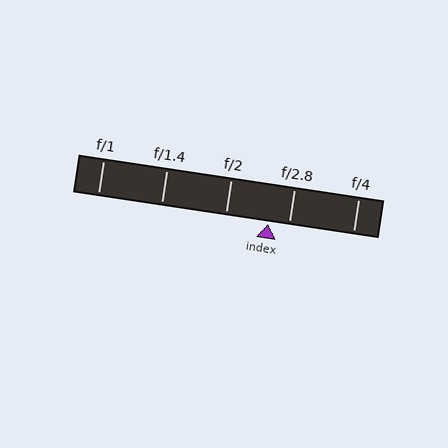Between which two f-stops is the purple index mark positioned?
The index mark is between f/2 and f/2.8.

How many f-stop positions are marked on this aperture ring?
There are 5 f-stop positions marked.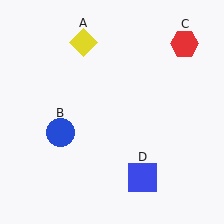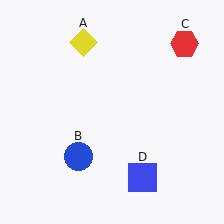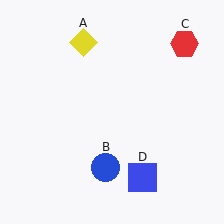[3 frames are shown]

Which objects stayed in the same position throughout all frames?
Yellow diamond (object A) and red hexagon (object C) and blue square (object D) remained stationary.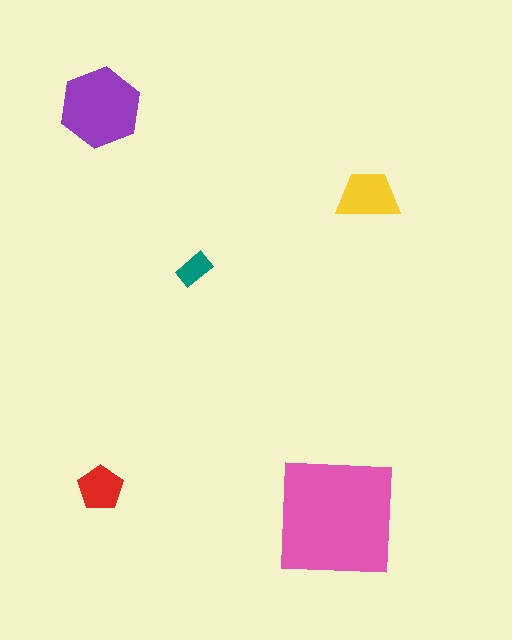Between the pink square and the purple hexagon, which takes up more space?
The pink square.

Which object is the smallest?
The teal rectangle.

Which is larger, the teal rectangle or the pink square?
The pink square.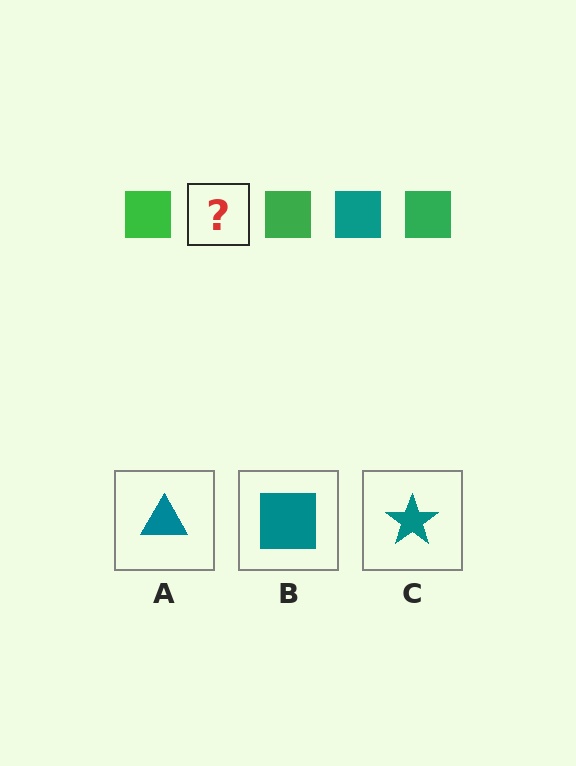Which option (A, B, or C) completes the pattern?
B.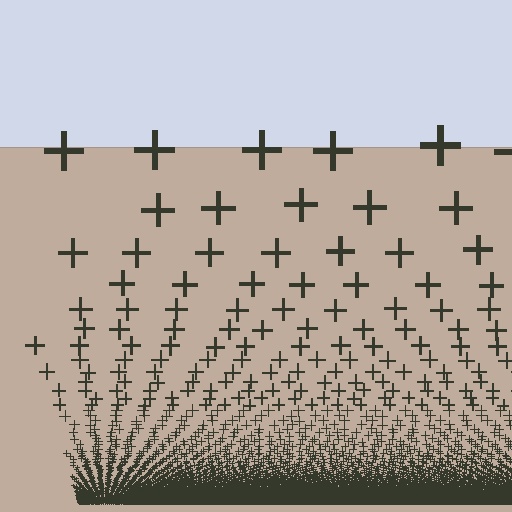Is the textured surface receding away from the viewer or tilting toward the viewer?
The surface appears to tilt toward the viewer. Texture elements get larger and sparser toward the top.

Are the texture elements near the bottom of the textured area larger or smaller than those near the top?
Smaller. The gradient is inverted — elements near the bottom are smaller and denser.